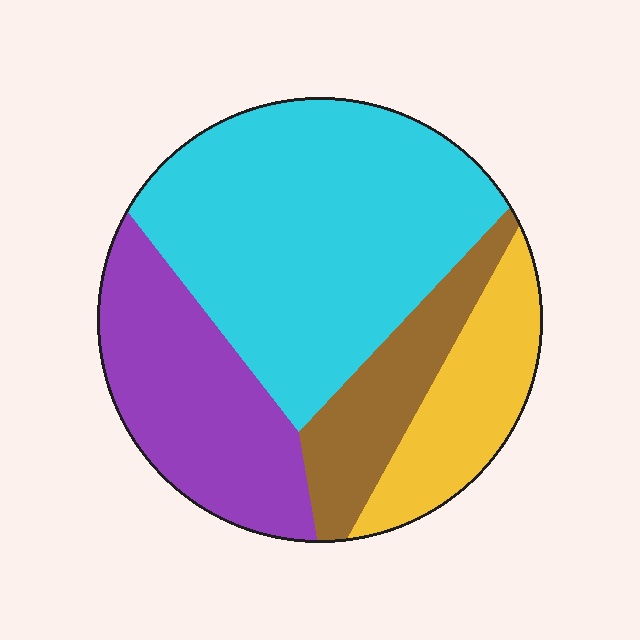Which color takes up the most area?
Cyan, at roughly 45%.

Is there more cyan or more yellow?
Cyan.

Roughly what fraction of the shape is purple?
Purple covers roughly 25% of the shape.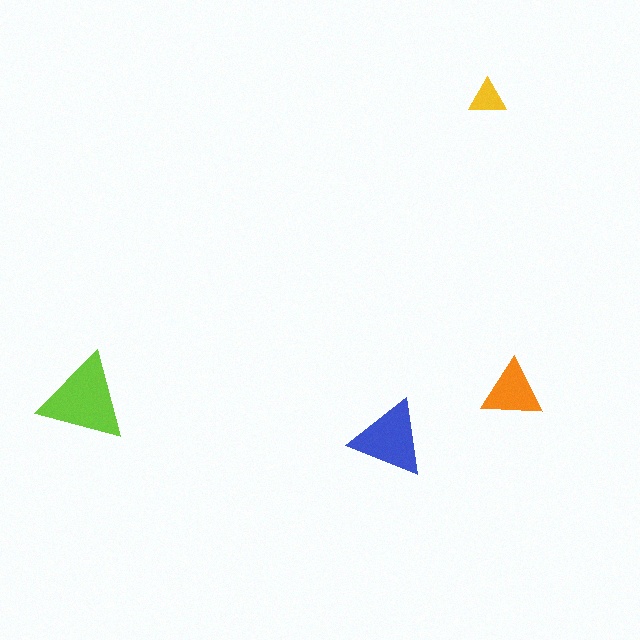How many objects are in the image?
There are 4 objects in the image.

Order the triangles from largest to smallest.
the lime one, the blue one, the orange one, the yellow one.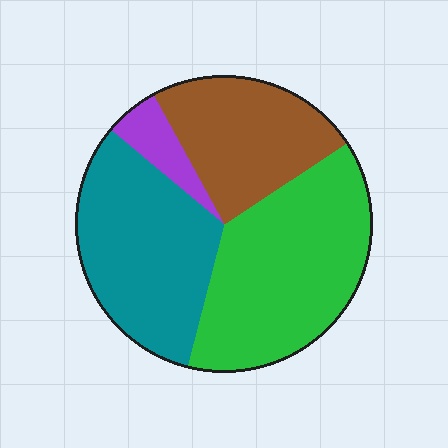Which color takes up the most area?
Green, at roughly 40%.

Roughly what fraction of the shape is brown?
Brown takes up about one quarter (1/4) of the shape.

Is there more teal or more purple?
Teal.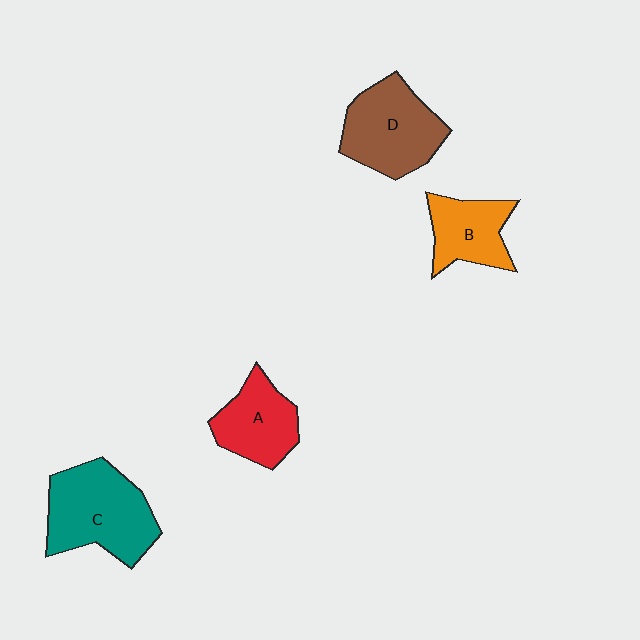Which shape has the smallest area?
Shape B (orange).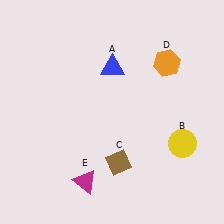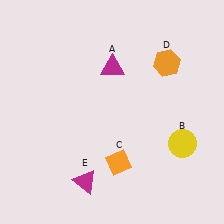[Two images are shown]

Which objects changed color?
A changed from blue to magenta. C changed from brown to orange.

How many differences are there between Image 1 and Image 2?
There are 2 differences between the two images.